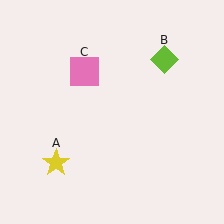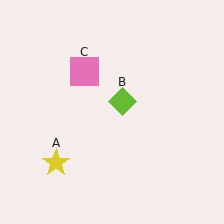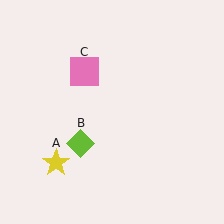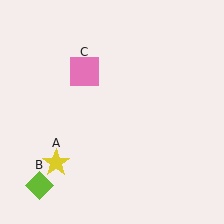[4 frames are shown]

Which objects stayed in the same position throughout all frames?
Yellow star (object A) and pink square (object C) remained stationary.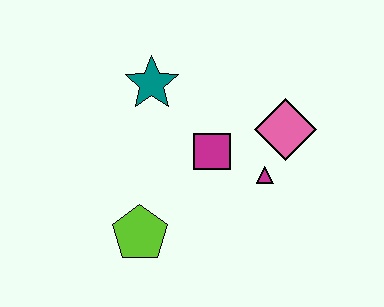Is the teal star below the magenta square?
No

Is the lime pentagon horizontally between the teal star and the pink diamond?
No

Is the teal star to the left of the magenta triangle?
Yes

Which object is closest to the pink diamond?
The magenta triangle is closest to the pink diamond.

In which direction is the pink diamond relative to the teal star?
The pink diamond is to the right of the teal star.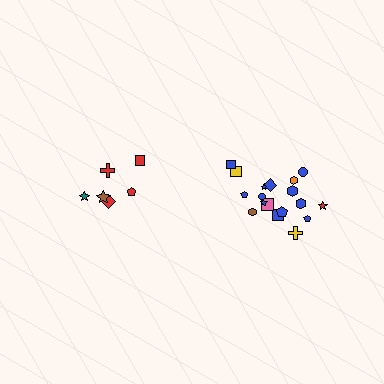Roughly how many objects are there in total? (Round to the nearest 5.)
Roughly 25 objects in total.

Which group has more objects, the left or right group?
The right group.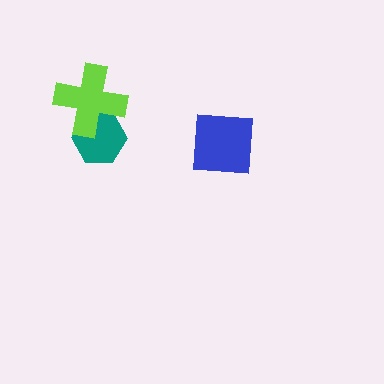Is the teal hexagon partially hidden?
Yes, it is partially covered by another shape.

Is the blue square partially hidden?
No, no other shape covers it.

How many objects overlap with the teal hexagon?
1 object overlaps with the teal hexagon.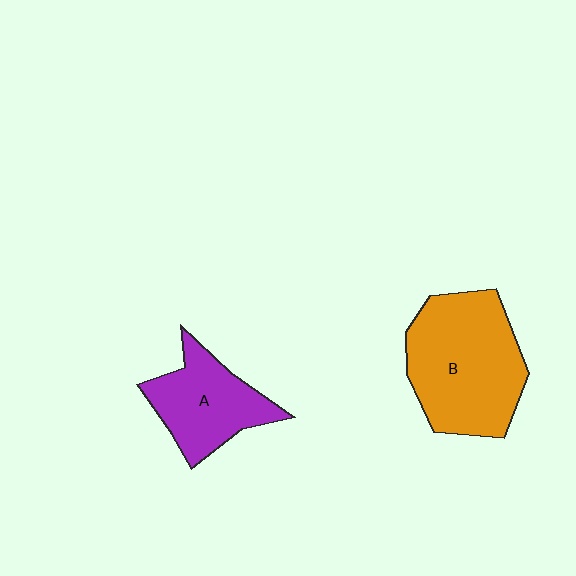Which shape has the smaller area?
Shape A (purple).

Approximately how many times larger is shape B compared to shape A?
Approximately 1.6 times.